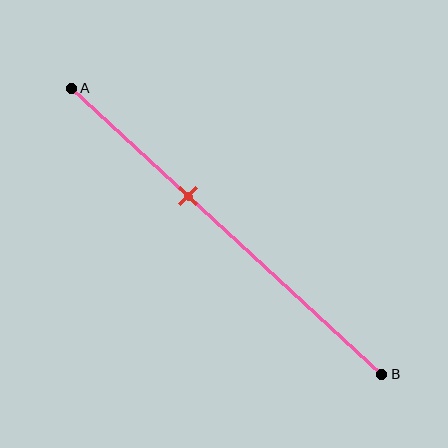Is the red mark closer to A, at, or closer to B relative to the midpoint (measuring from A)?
The red mark is closer to point A than the midpoint of segment AB.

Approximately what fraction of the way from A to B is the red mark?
The red mark is approximately 40% of the way from A to B.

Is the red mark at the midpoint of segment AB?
No, the mark is at about 40% from A, not at the 50% midpoint.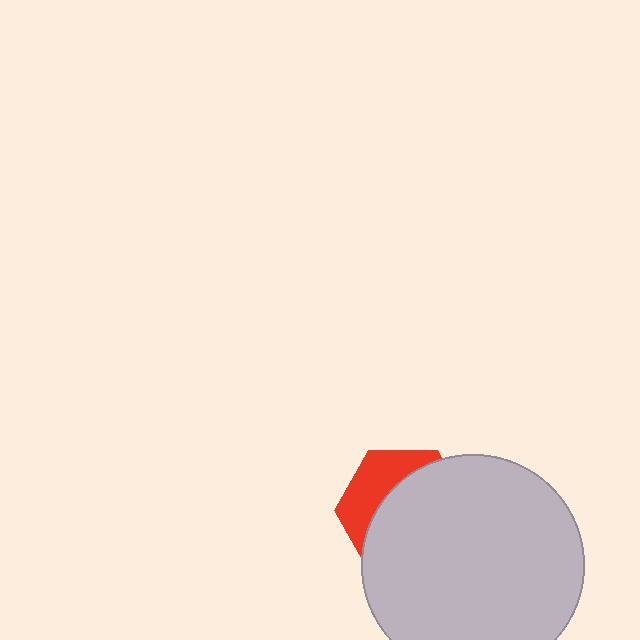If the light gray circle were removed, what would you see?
You would see the complete red hexagon.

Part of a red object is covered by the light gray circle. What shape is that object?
It is a hexagon.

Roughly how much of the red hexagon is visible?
A small part of it is visible (roughly 33%).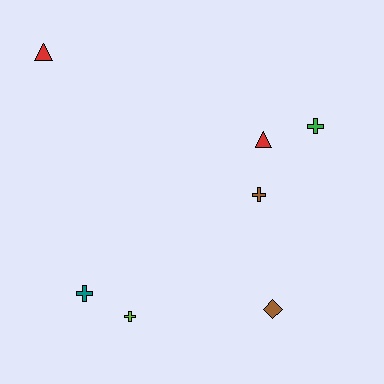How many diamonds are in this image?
There is 1 diamond.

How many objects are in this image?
There are 7 objects.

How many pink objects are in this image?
There are no pink objects.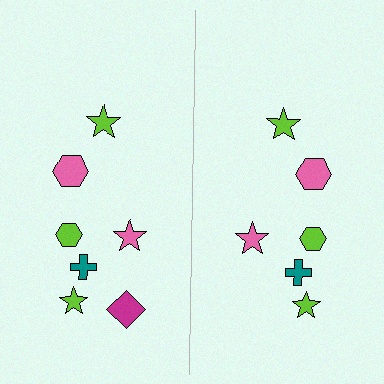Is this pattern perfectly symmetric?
No, the pattern is not perfectly symmetric. A magenta diamond is missing from the right side.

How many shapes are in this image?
There are 13 shapes in this image.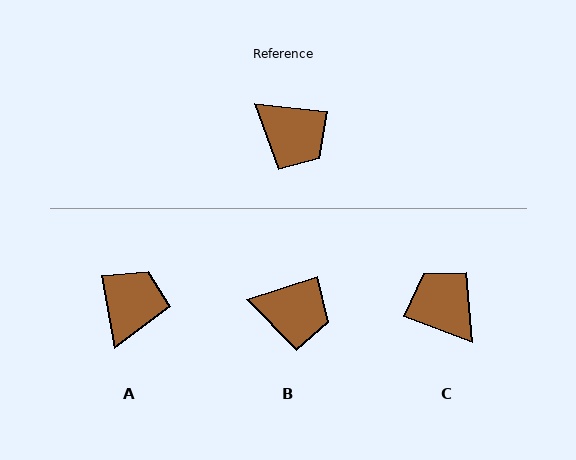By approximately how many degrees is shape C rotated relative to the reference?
Approximately 165 degrees counter-clockwise.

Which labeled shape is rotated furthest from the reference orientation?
C, about 165 degrees away.